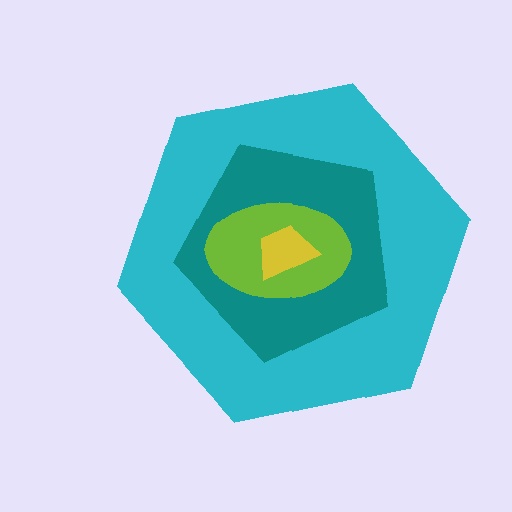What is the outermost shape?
The cyan hexagon.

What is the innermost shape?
The yellow trapezoid.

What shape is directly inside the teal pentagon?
The lime ellipse.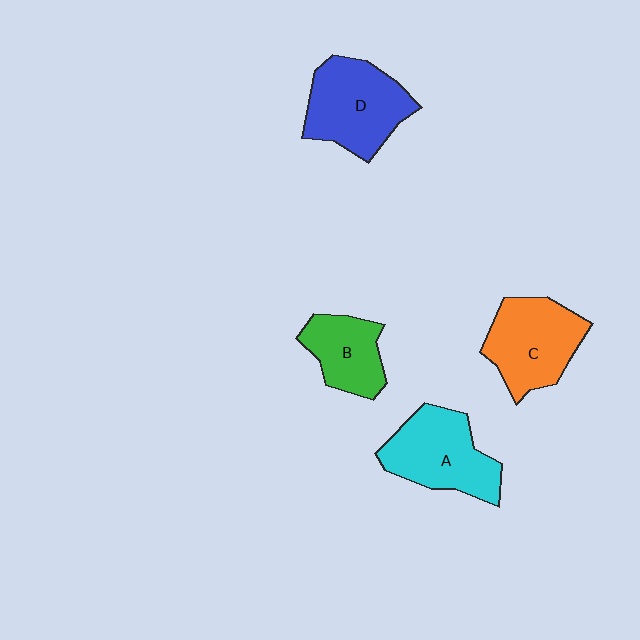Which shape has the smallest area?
Shape B (green).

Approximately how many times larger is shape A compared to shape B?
Approximately 1.4 times.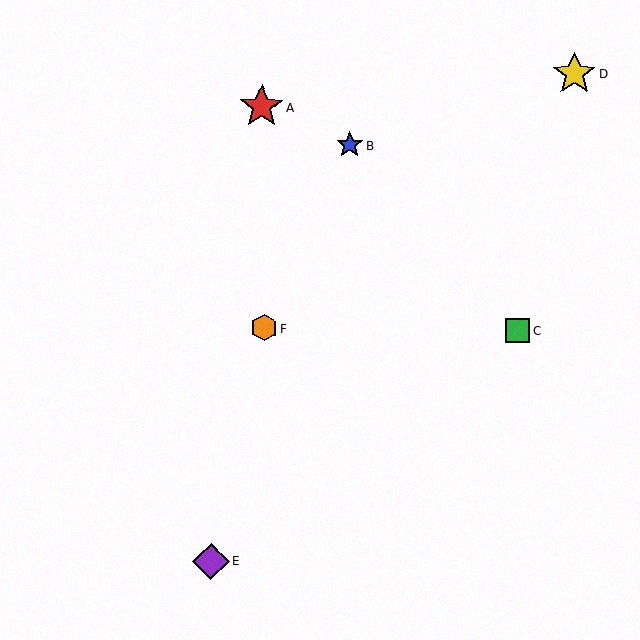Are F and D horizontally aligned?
No, F is at y≈328 and D is at y≈73.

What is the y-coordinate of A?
Object A is at y≈107.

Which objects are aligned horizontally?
Objects C, F are aligned horizontally.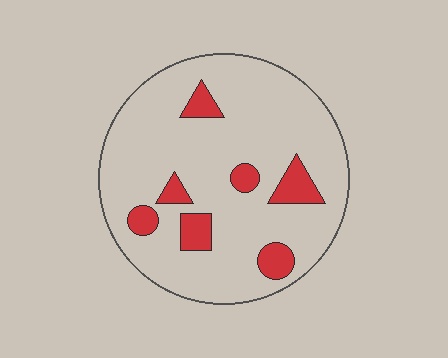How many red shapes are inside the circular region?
7.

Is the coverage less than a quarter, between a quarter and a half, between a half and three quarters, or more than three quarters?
Less than a quarter.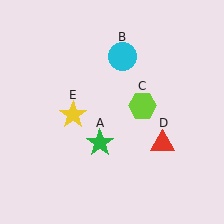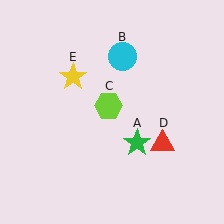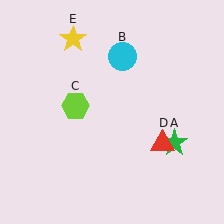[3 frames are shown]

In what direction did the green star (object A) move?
The green star (object A) moved right.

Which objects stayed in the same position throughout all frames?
Cyan circle (object B) and red triangle (object D) remained stationary.